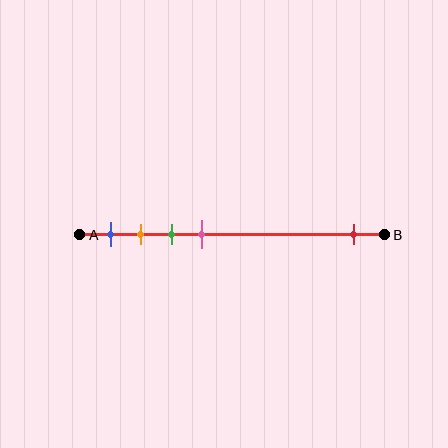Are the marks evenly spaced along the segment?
No, the marks are not evenly spaced.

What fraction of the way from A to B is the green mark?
The green mark is approximately 30% (0.3) of the way from A to B.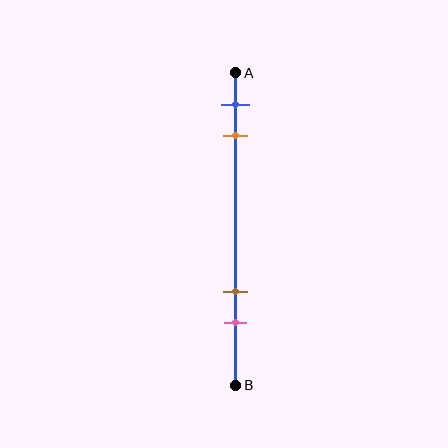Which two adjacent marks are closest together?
The blue and orange marks are the closest adjacent pair.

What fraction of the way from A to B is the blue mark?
The blue mark is approximately 10% (0.1) of the way from A to B.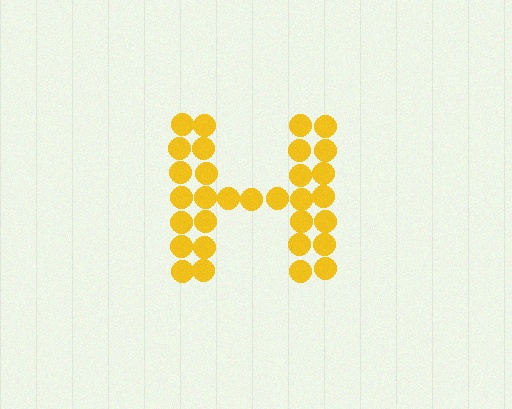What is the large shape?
The large shape is the letter H.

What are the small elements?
The small elements are circles.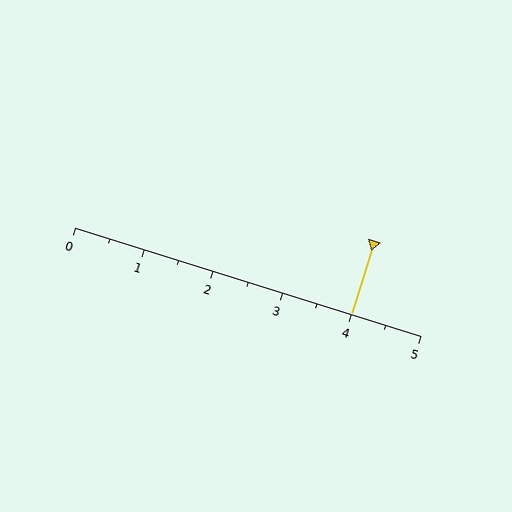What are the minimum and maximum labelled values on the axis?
The axis runs from 0 to 5.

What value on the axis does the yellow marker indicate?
The marker indicates approximately 4.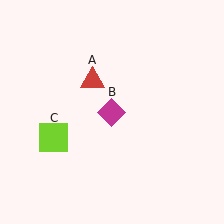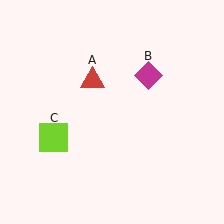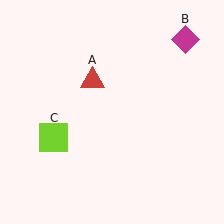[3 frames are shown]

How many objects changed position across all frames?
1 object changed position: magenta diamond (object B).